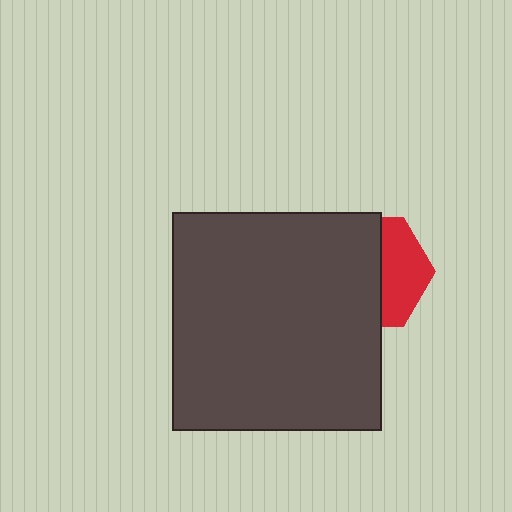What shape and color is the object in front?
The object in front is a dark gray rectangle.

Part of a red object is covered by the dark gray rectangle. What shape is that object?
It is a hexagon.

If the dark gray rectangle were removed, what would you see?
You would see the complete red hexagon.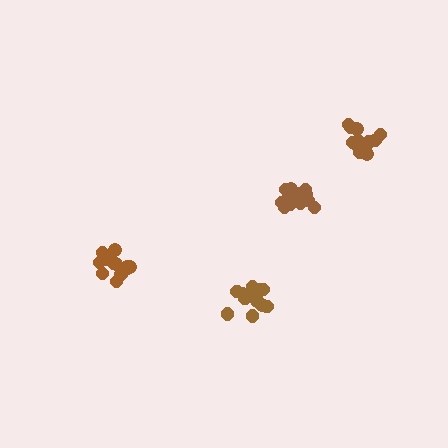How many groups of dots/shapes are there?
There are 4 groups.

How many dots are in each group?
Group 1: 12 dots, Group 2: 15 dots, Group 3: 15 dots, Group 4: 15 dots (57 total).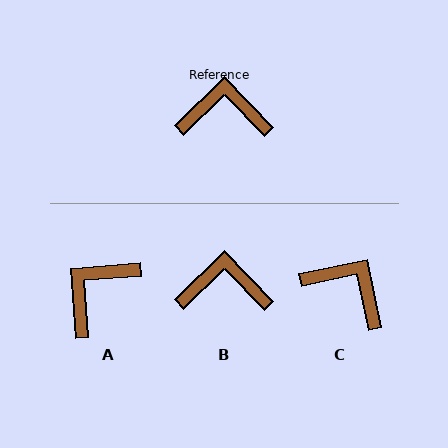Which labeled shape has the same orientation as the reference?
B.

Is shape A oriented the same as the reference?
No, it is off by about 50 degrees.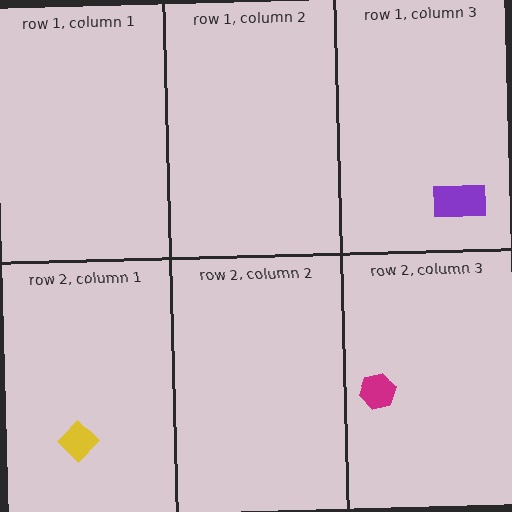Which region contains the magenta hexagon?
The row 2, column 3 region.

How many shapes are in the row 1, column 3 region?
1.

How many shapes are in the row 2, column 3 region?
1.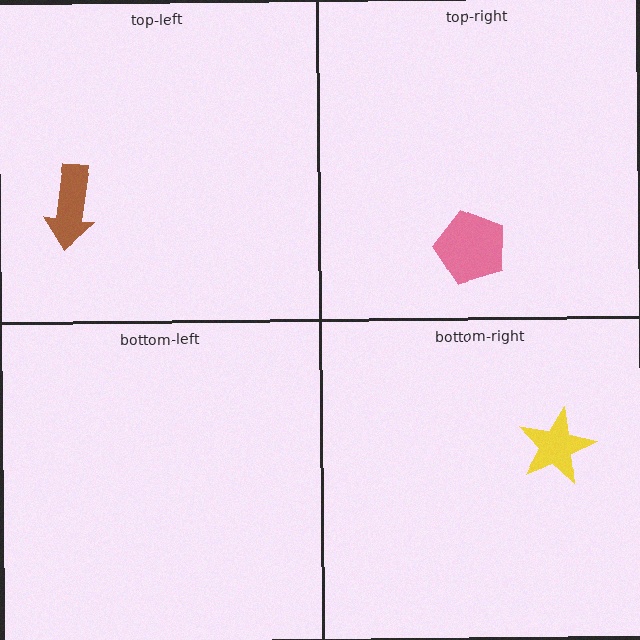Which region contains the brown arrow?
The top-left region.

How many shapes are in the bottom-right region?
1.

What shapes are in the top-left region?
The brown arrow.